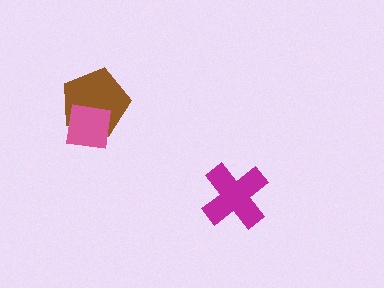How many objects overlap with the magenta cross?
0 objects overlap with the magenta cross.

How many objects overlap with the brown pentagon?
1 object overlaps with the brown pentagon.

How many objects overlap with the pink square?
1 object overlaps with the pink square.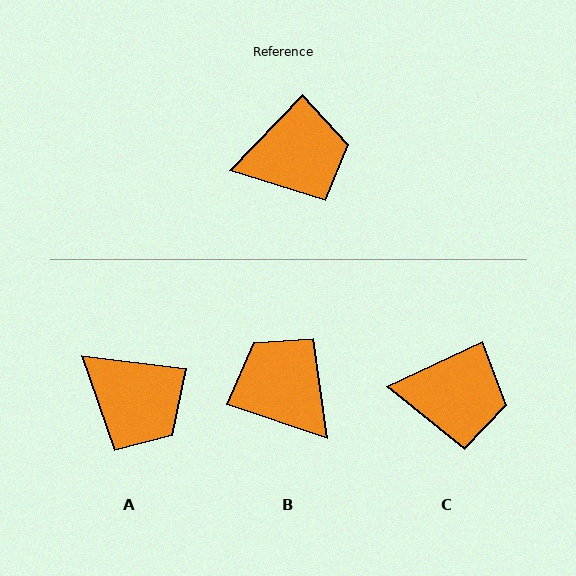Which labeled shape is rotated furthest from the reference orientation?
B, about 115 degrees away.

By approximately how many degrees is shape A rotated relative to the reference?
Approximately 54 degrees clockwise.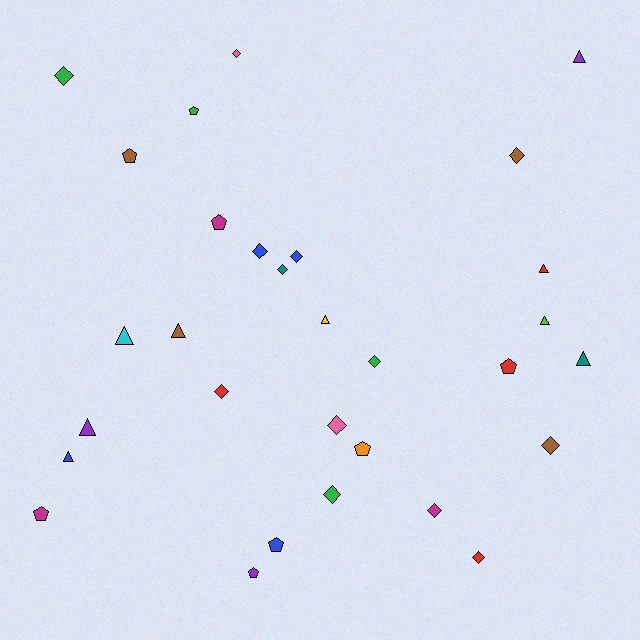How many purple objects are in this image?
There are 3 purple objects.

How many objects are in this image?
There are 30 objects.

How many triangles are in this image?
There are 9 triangles.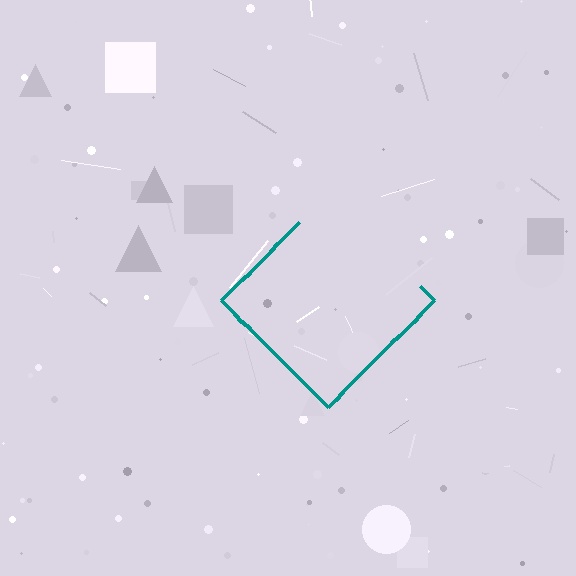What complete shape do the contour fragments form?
The contour fragments form a diamond.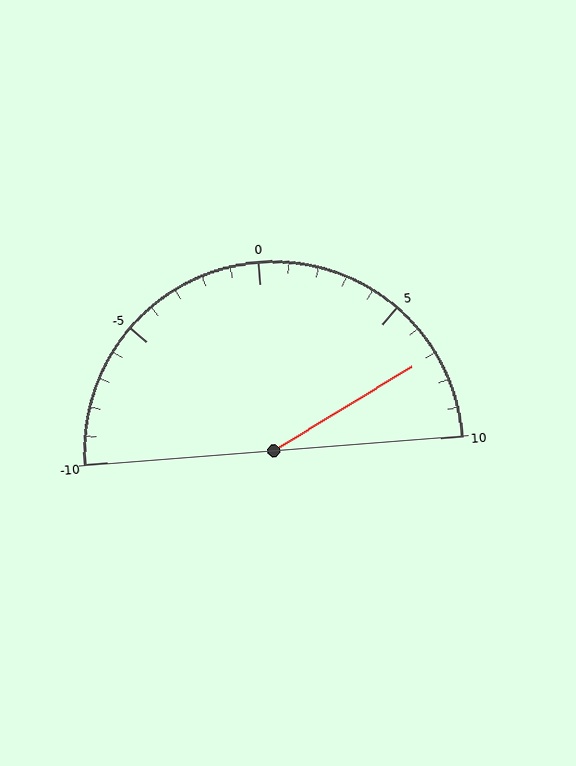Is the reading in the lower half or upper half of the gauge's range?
The reading is in the upper half of the range (-10 to 10).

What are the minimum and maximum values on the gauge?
The gauge ranges from -10 to 10.